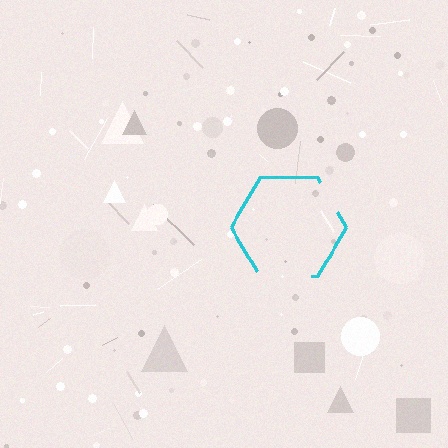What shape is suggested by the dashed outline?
The dashed outline suggests a hexagon.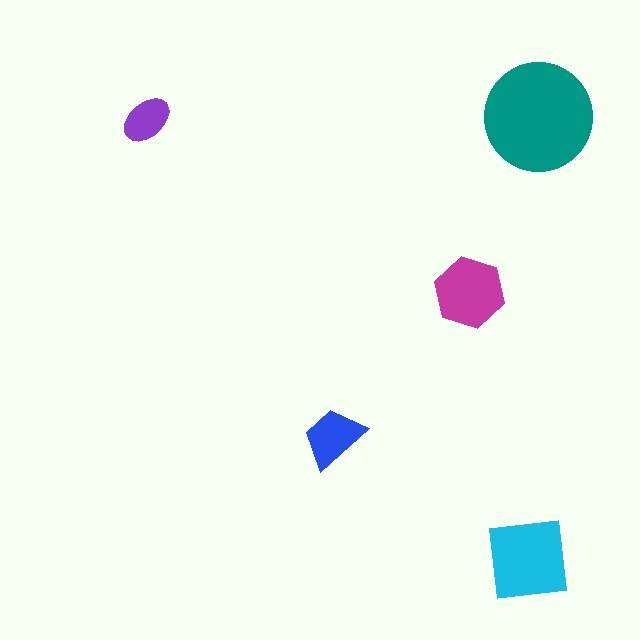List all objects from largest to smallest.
The teal circle, the cyan square, the magenta hexagon, the blue trapezoid, the purple ellipse.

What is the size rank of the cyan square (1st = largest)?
2nd.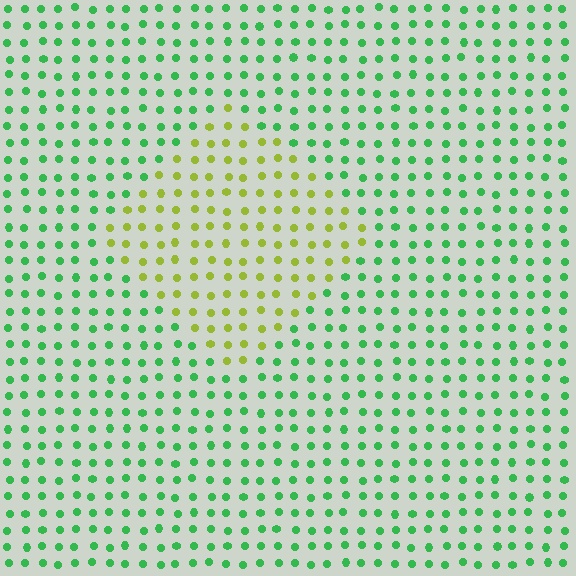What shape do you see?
I see a diamond.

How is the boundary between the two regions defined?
The boundary is defined purely by a slight shift in hue (about 56 degrees). Spacing, size, and orientation are identical on both sides.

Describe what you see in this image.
The image is filled with small green elements in a uniform arrangement. A diamond-shaped region is visible where the elements are tinted to a slightly different hue, forming a subtle color boundary.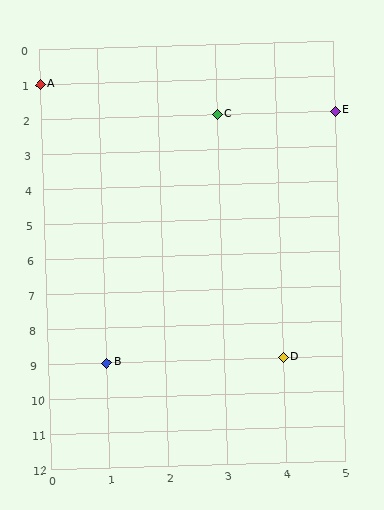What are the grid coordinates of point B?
Point B is at grid coordinates (1, 9).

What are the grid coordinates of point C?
Point C is at grid coordinates (3, 2).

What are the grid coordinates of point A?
Point A is at grid coordinates (0, 1).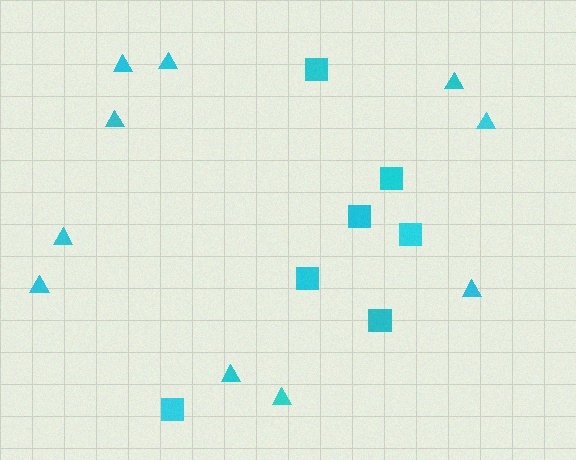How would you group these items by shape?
There are 2 groups: one group of squares (7) and one group of triangles (10).